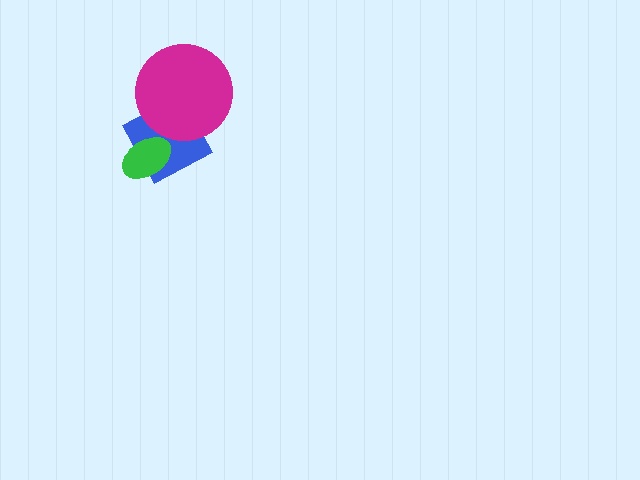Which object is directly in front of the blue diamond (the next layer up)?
The magenta circle is directly in front of the blue diamond.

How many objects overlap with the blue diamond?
2 objects overlap with the blue diamond.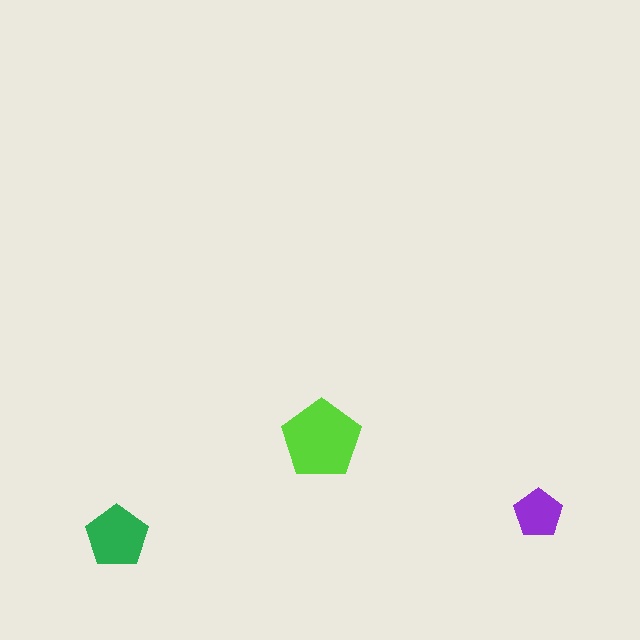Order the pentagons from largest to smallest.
the lime one, the green one, the purple one.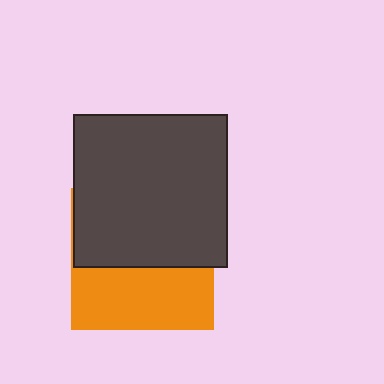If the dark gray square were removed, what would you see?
You would see the complete orange square.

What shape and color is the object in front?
The object in front is a dark gray square.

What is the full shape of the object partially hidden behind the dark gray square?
The partially hidden object is an orange square.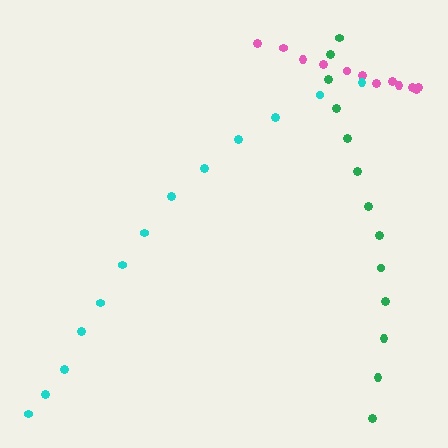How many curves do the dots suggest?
There are 3 distinct paths.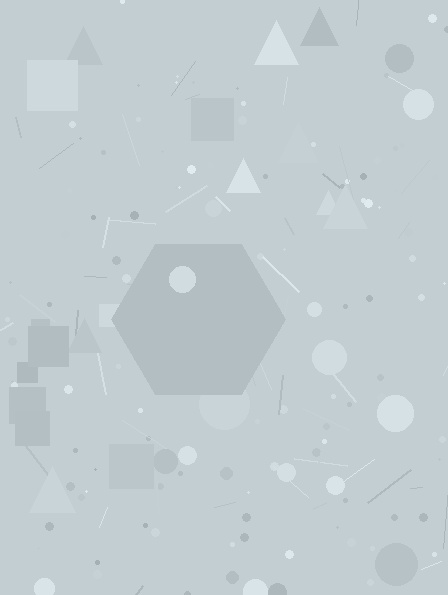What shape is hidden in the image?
A hexagon is hidden in the image.